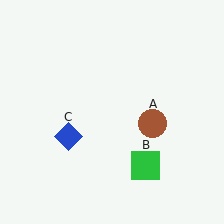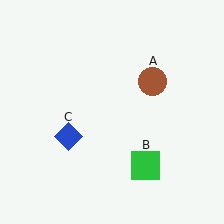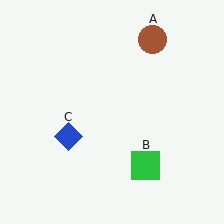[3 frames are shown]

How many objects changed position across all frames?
1 object changed position: brown circle (object A).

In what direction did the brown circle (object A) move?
The brown circle (object A) moved up.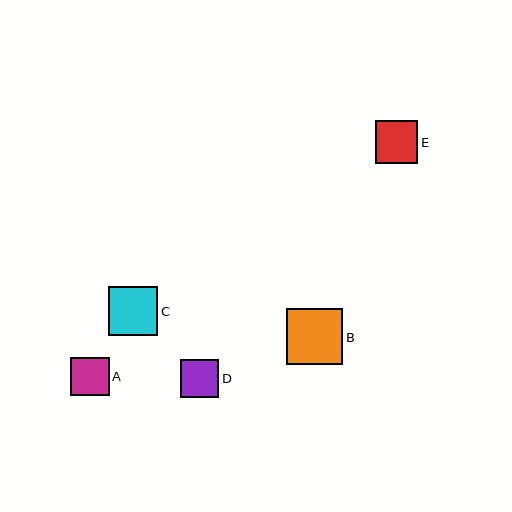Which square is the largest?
Square B is the largest with a size of approximately 56 pixels.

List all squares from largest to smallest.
From largest to smallest: B, C, E, A, D.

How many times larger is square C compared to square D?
Square C is approximately 1.3 times the size of square D.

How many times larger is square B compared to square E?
Square B is approximately 1.3 times the size of square E.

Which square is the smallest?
Square D is the smallest with a size of approximately 38 pixels.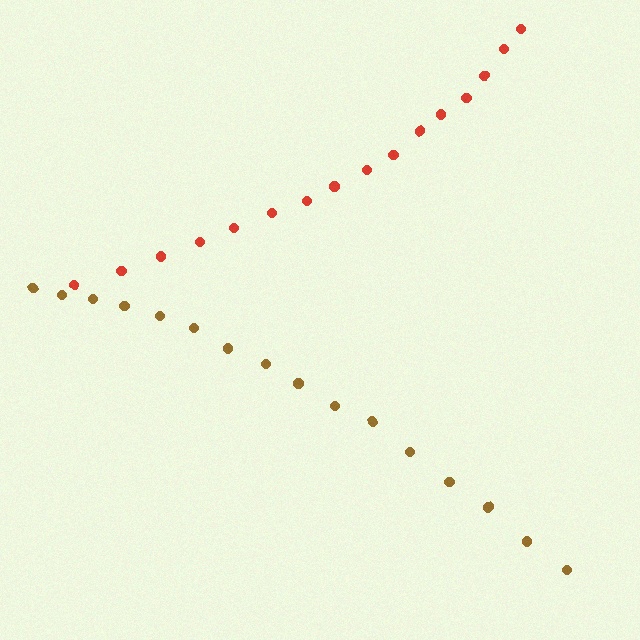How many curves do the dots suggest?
There are 2 distinct paths.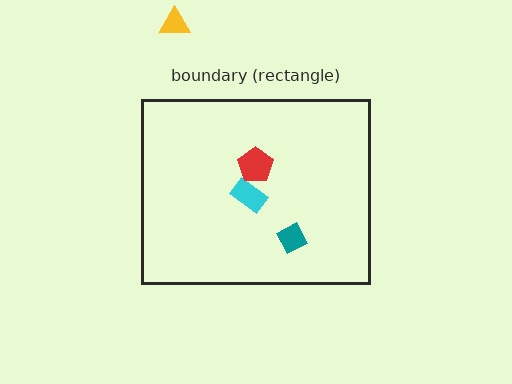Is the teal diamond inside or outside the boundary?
Inside.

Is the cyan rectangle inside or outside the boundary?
Inside.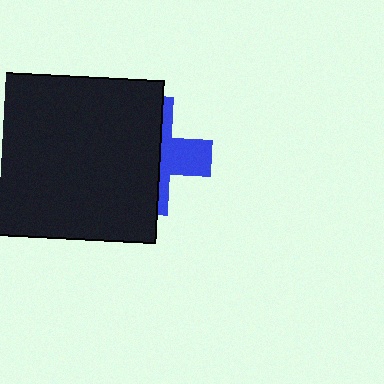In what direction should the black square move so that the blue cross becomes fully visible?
The black square should move left. That is the shortest direction to clear the overlap and leave the blue cross fully visible.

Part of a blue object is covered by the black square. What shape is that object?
It is a cross.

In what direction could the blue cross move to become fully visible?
The blue cross could move right. That would shift it out from behind the black square entirely.